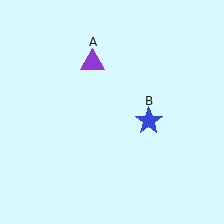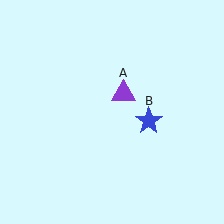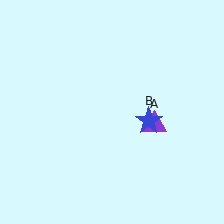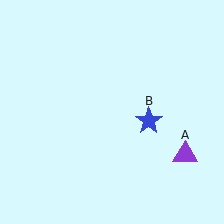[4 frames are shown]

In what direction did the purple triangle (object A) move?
The purple triangle (object A) moved down and to the right.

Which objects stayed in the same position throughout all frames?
Blue star (object B) remained stationary.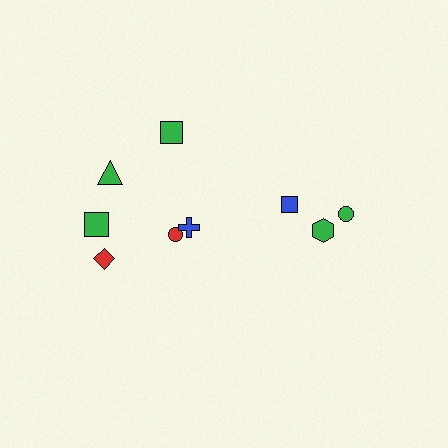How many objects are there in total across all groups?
There are 9 objects.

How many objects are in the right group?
There are 3 objects.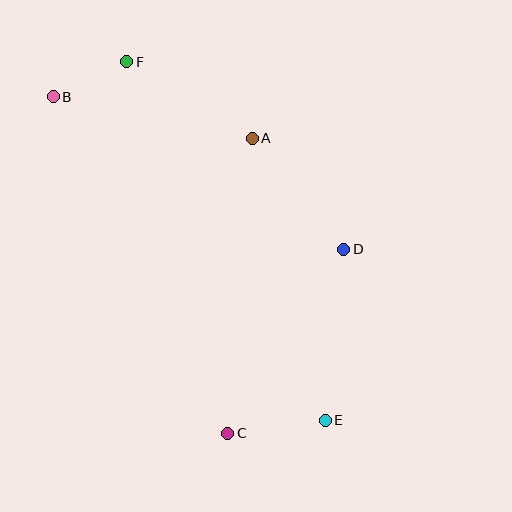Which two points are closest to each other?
Points B and F are closest to each other.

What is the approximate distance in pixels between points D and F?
The distance between D and F is approximately 287 pixels.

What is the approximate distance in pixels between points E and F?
The distance between E and F is approximately 410 pixels.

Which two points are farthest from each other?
Points B and E are farthest from each other.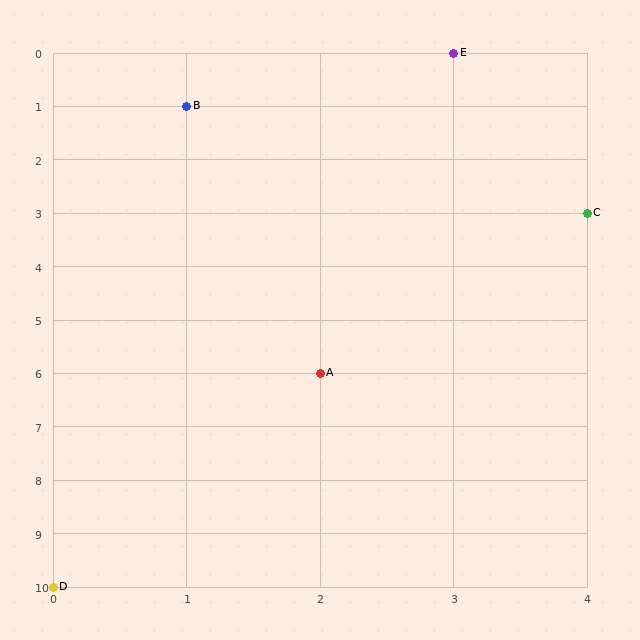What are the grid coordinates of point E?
Point E is at grid coordinates (3, 0).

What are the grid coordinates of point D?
Point D is at grid coordinates (0, 10).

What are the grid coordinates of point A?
Point A is at grid coordinates (2, 6).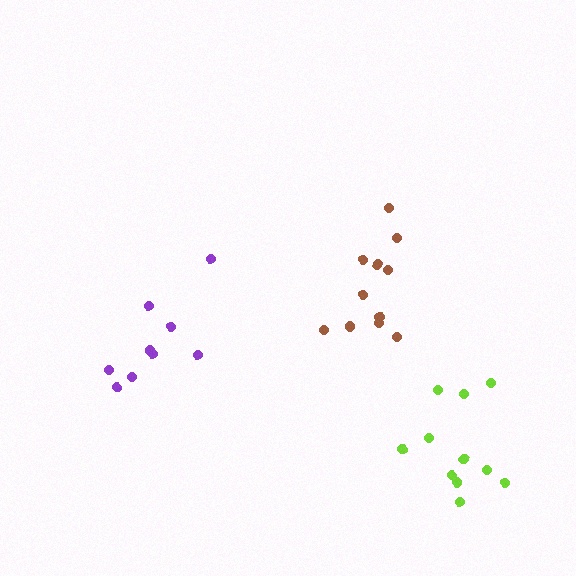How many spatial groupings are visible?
There are 3 spatial groupings.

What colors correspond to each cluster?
The clusters are colored: purple, brown, lime.